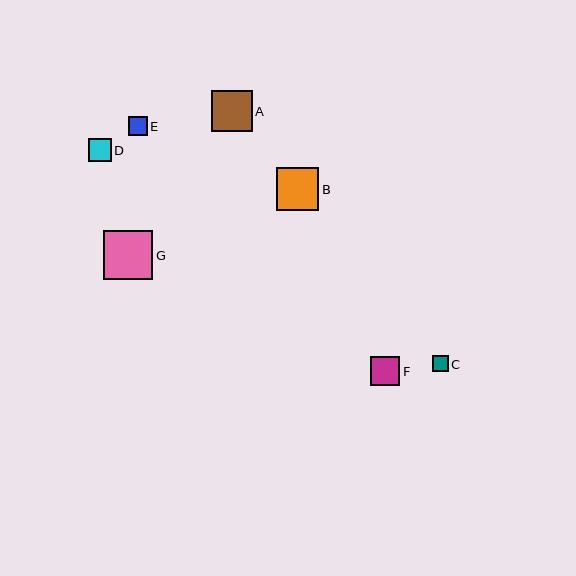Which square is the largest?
Square G is the largest with a size of approximately 49 pixels.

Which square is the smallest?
Square C is the smallest with a size of approximately 16 pixels.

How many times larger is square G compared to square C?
Square G is approximately 3.0 times the size of square C.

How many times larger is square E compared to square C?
Square E is approximately 1.2 times the size of square C.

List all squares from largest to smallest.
From largest to smallest: G, B, A, F, D, E, C.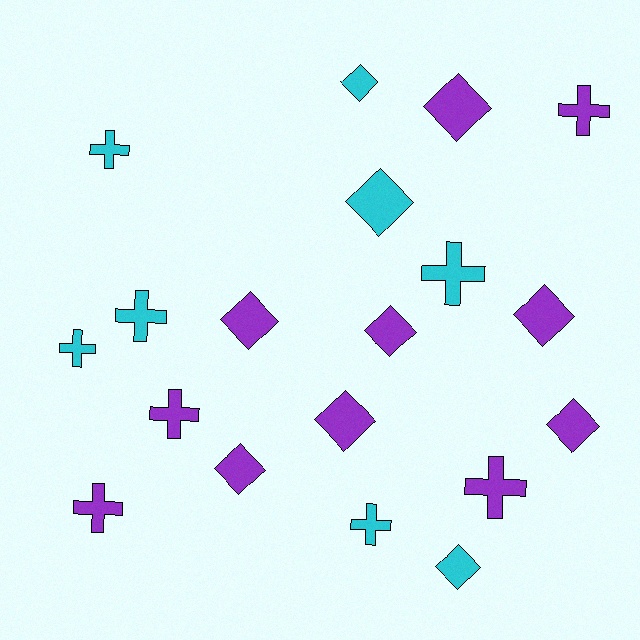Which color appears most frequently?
Purple, with 11 objects.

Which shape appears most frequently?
Diamond, with 10 objects.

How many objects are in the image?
There are 19 objects.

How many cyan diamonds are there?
There are 3 cyan diamonds.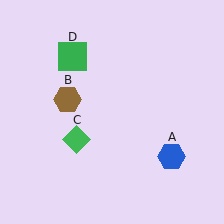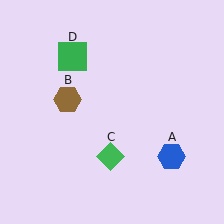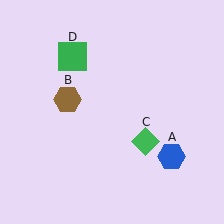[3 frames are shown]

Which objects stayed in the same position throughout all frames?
Blue hexagon (object A) and brown hexagon (object B) and green square (object D) remained stationary.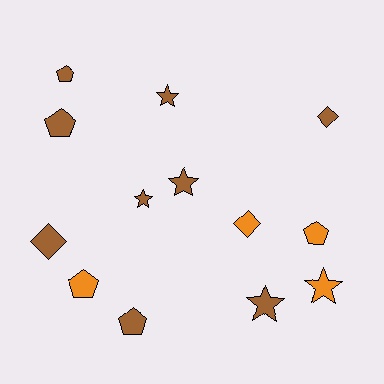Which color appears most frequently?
Brown, with 9 objects.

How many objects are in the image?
There are 13 objects.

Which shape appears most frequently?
Star, with 5 objects.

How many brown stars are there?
There are 4 brown stars.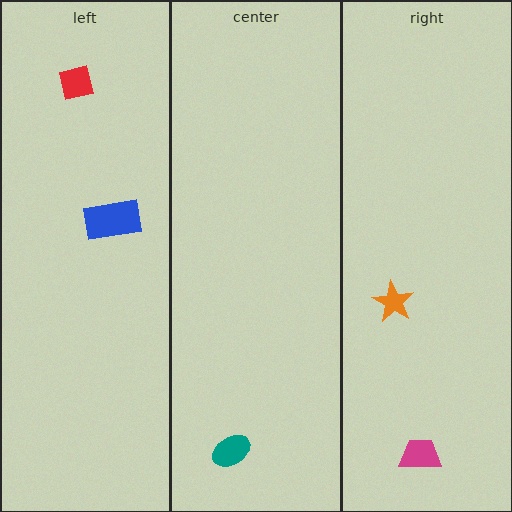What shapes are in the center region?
The teal ellipse.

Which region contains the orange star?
The right region.